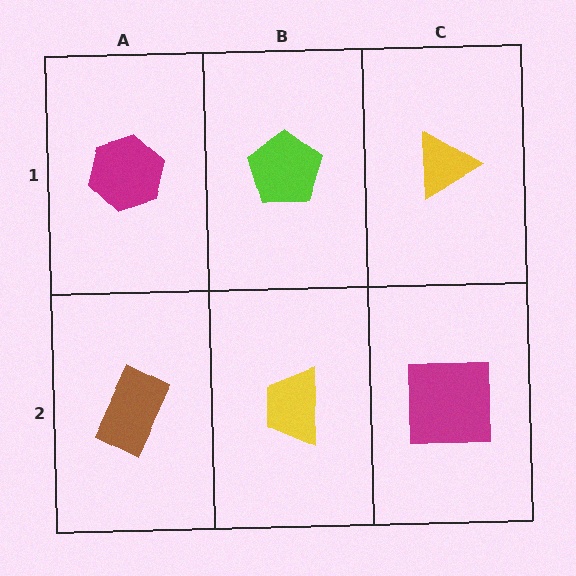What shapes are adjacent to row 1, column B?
A yellow trapezoid (row 2, column B), a magenta hexagon (row 1, column A), a yellow triangle (row 1, column C).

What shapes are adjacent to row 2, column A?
A magenta hexagon (row 1, column A), a yellow trapezoid (row 2, column B).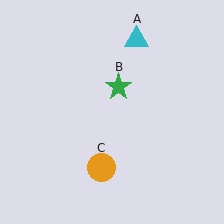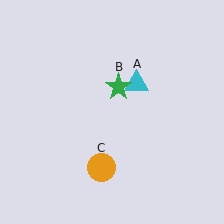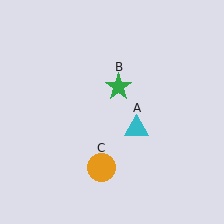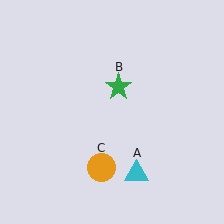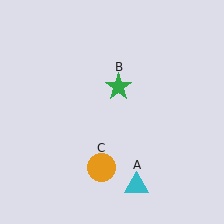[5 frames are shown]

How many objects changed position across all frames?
1 object changed position: cyan triangle (object A).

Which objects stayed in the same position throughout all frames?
Green star (object B) and orange circle (object C) remained stationary.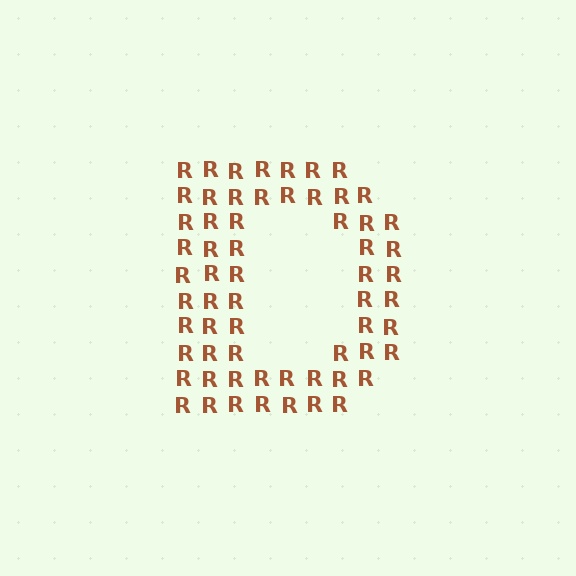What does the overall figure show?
The overall figure shows the letter D.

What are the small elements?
The small elements are letter R's.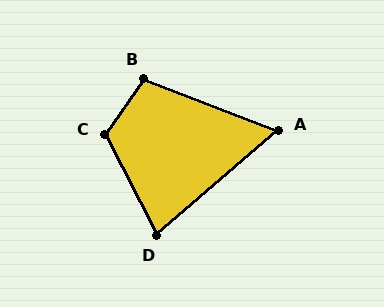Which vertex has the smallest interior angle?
A, at approximately 62 degrees.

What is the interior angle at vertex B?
Approximately 103 degrees (obtuse).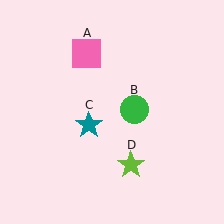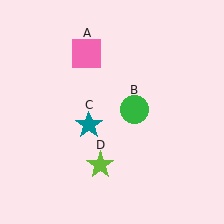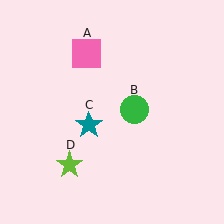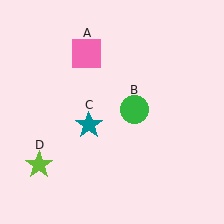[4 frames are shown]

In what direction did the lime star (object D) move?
The lime star (object D) moved left.